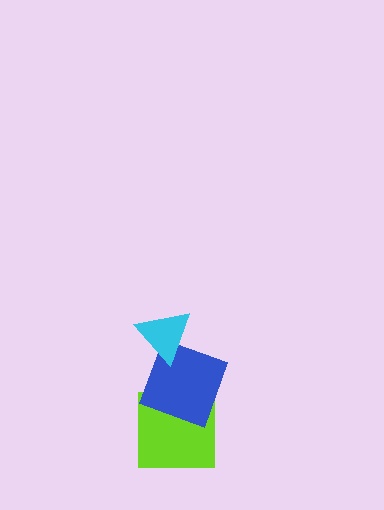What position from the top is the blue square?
The blue square is 2nd from the top.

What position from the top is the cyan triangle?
The cyan triangle is 1st from the top.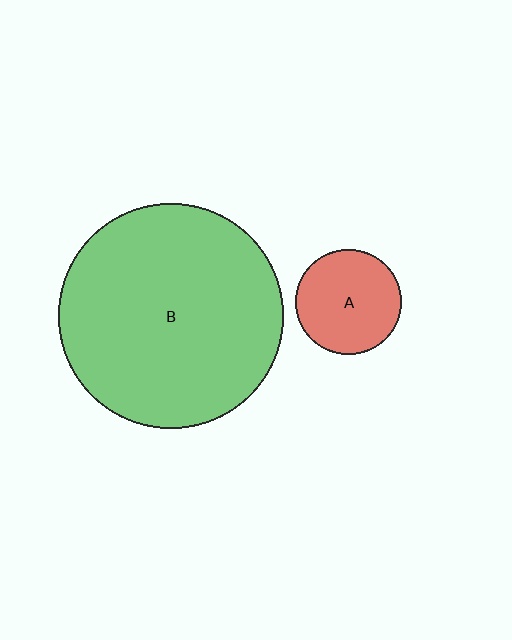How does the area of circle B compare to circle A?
Approximately 4.5 times.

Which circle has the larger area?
Circle B (green).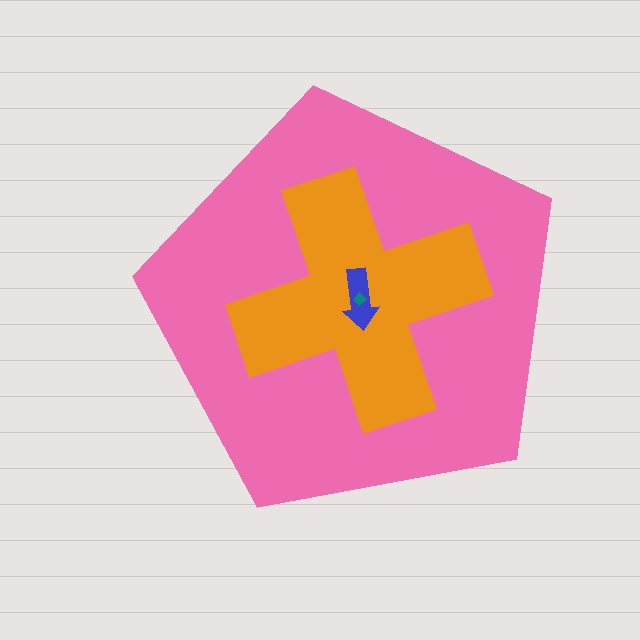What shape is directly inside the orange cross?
The blue arrow.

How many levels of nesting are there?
4.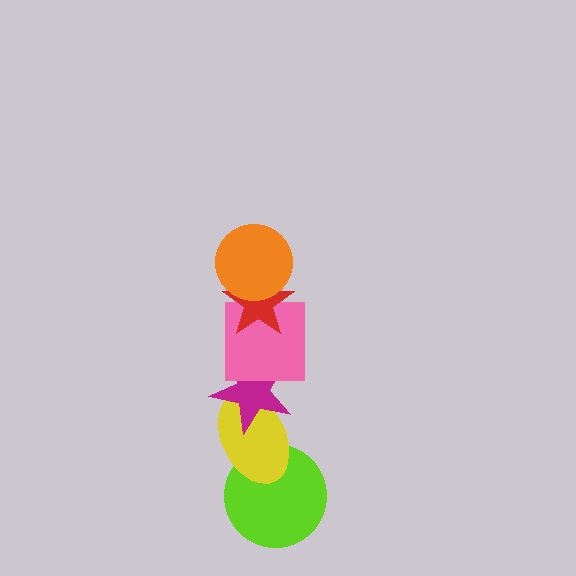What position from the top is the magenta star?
The magenta star is 4th from the top.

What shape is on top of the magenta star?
The pink square is on top of the magenta star.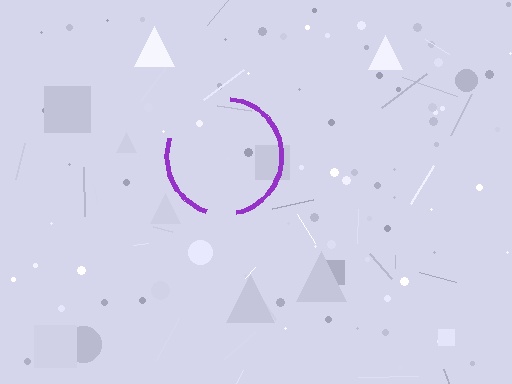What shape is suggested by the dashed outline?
The dashed outline suggests a circle.